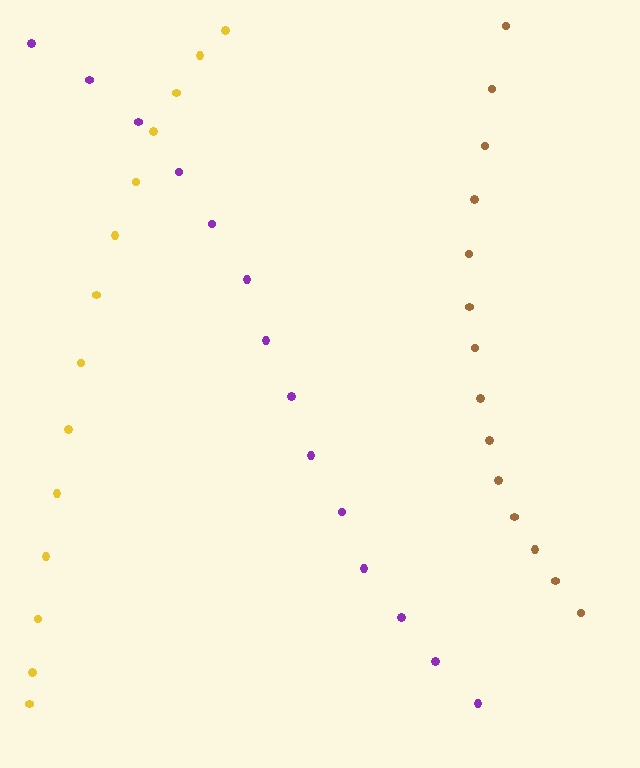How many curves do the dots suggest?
There are 3 distinct paths.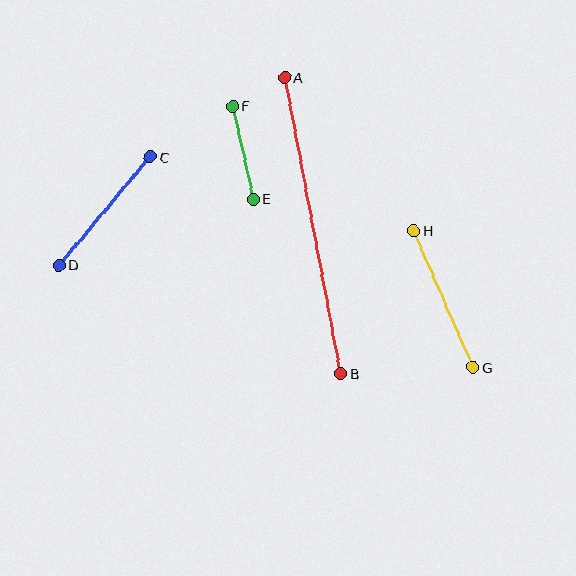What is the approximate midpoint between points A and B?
The midpoint is at approximately (313, 226) pixels.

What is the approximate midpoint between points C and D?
The midpoint is at approximately (105, 211) pixels.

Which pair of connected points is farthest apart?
Points A and B are farthest apart.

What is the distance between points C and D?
The distance is approximately 141 pixels.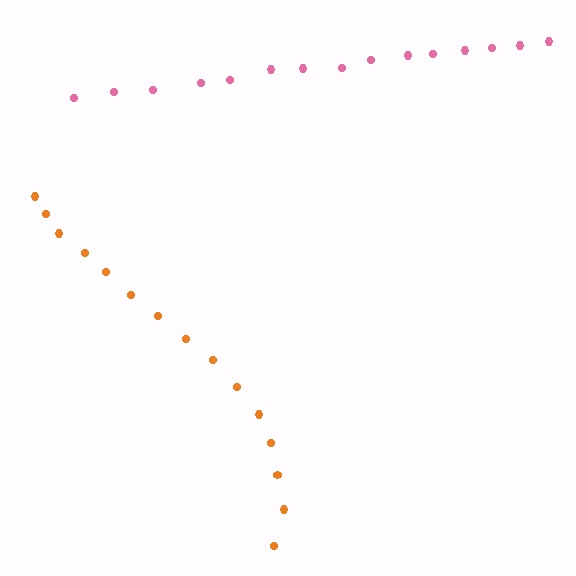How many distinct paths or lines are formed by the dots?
There are 2 distinct paths.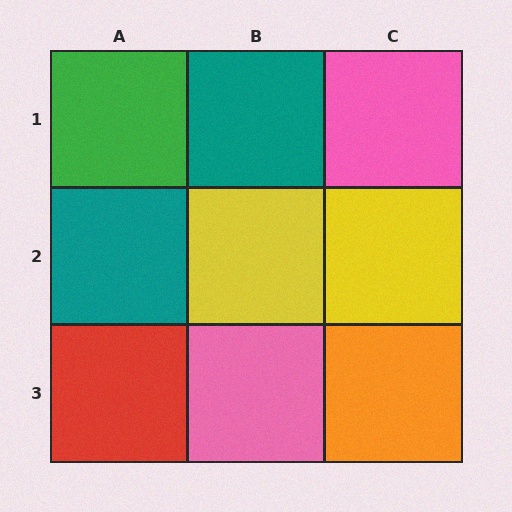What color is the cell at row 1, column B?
Teal.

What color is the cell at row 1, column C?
Pink.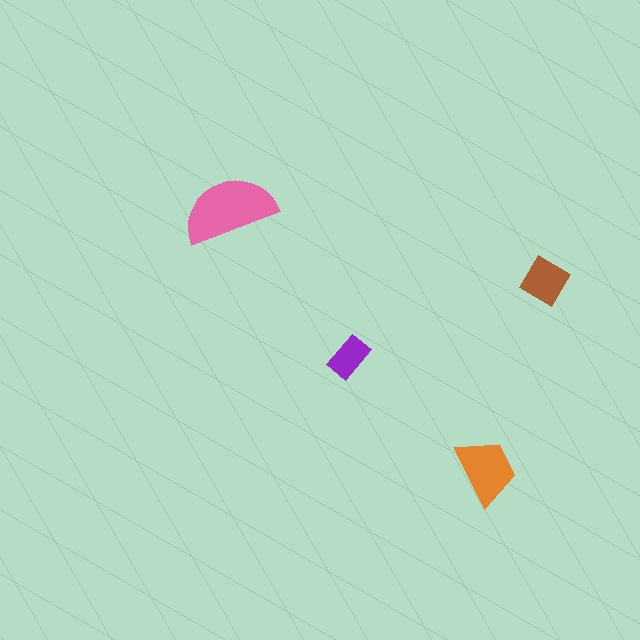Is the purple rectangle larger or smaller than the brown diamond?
Smaller.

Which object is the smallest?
The purple rectangle.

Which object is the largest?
The pink semicircle.